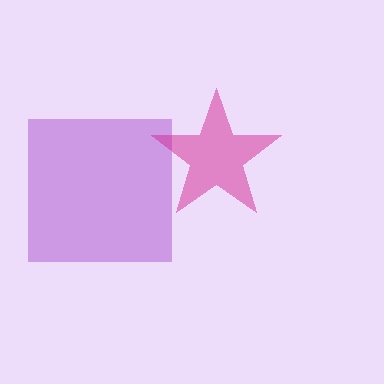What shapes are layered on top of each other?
The layered shapes are: a purple square, a magenta star.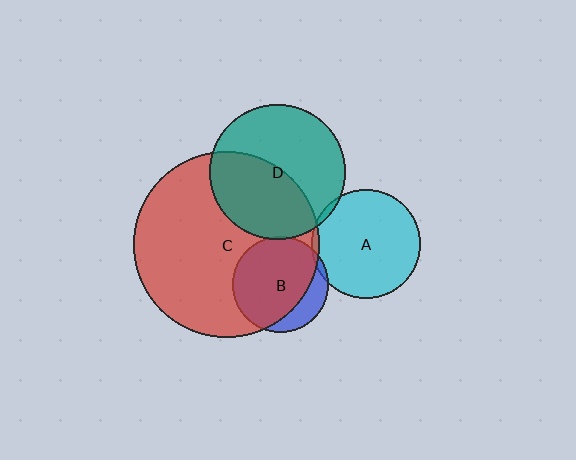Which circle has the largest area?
Circle C (red).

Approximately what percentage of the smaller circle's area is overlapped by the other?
Approximately 5%.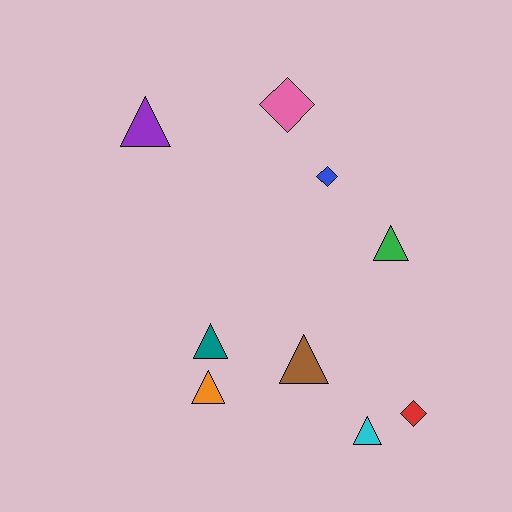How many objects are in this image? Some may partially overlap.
There are 9 objects.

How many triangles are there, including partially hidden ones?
There are 6 triangles.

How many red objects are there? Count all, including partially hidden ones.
There is 1 red object.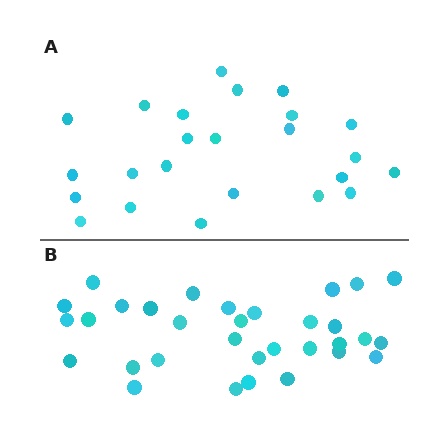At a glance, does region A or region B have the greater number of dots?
Region B (the bottom region) has more dots.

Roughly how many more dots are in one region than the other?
Region B has roughly 8 or so more dots than region A.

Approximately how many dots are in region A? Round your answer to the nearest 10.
About 20 dots. (The exact count is 24, which rounds to 20.)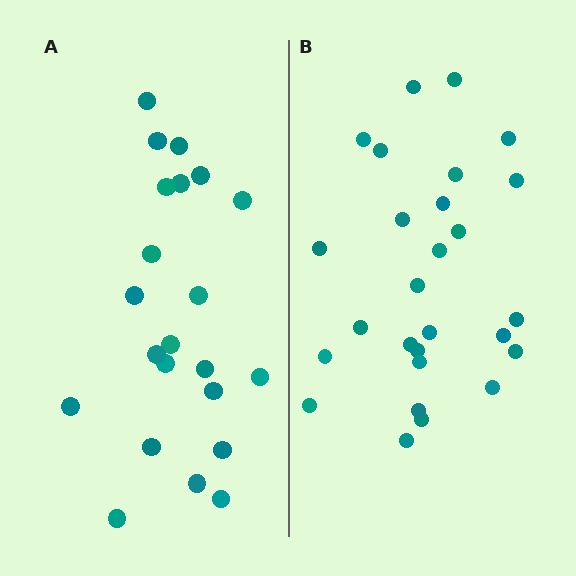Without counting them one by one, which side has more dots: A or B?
Region B (the right region) has more dots.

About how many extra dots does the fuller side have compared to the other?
Region B has about 5 more dots than region A.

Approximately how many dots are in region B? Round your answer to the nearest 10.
About 30 dots. (The exact count is 27, which rounds to 30.)